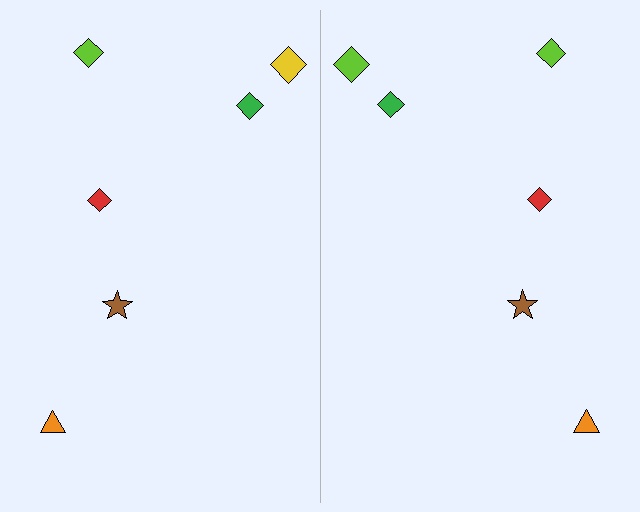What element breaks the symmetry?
The lime diamond on the right side breaks the symmetry — its mirror counterpart is yellow.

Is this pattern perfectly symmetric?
No, the pattern is not perfectly symmetric. The lime diamond on the right side breaks the symmetry — its mirror counterpart is yellow.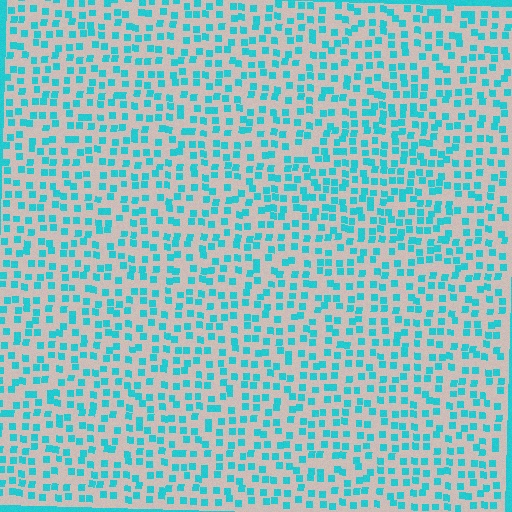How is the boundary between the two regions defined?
The boundary is defined by a change in element density (approximately 1.4x ratio). All elements are the same color, size, and shape.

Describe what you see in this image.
The image contains small cyan elements arranged at two different densities. A triangle-shaped region is visible where the elements are more densely packed than the surrounding area.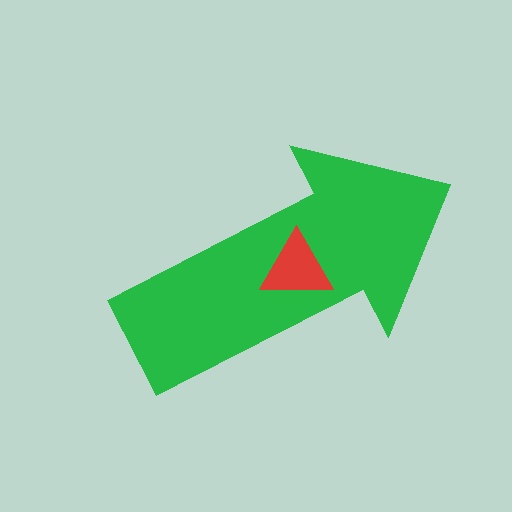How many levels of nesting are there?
2.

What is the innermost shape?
The red triangle.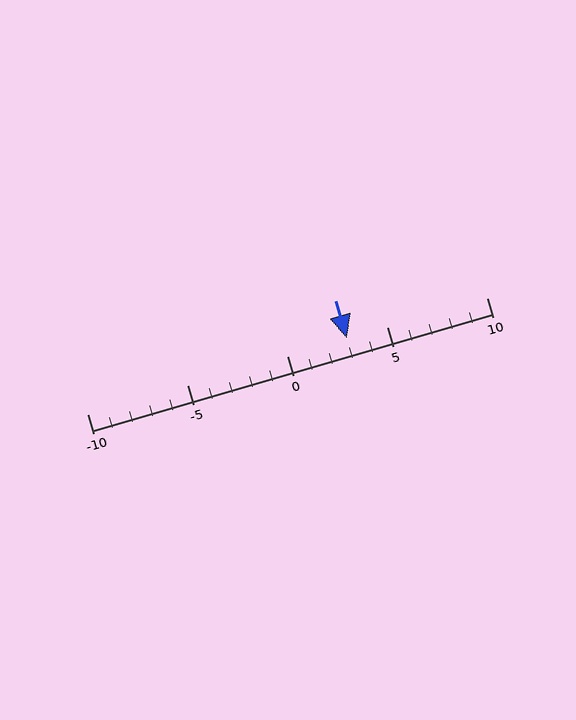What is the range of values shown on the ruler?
The ruler shows values from -10 to 10.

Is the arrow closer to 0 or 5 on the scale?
The arrow is closer to 5.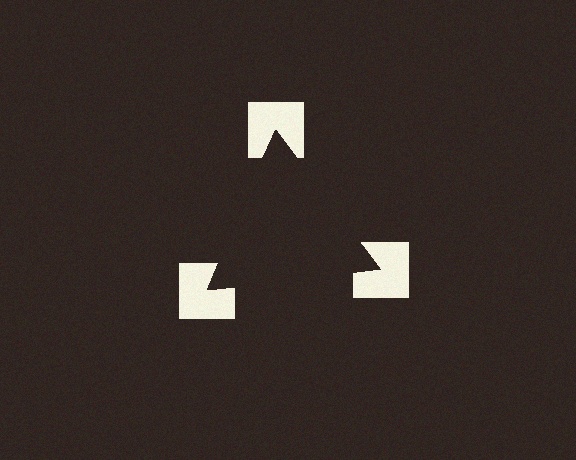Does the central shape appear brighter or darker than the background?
It typically appears slightly darker than the background, even though no actual brightness change is drawn.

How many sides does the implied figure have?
3 sides.